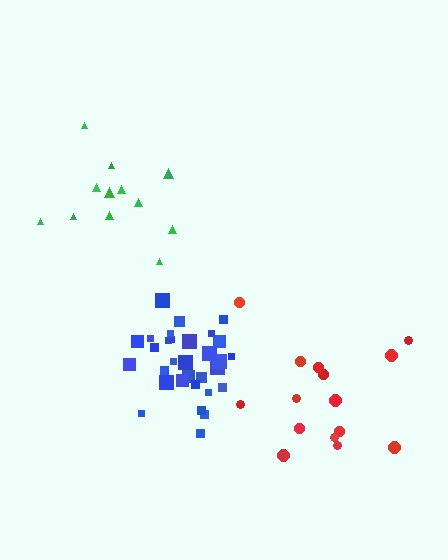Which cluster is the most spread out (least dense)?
Red.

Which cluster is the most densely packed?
Blue.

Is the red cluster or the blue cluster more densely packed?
Blue.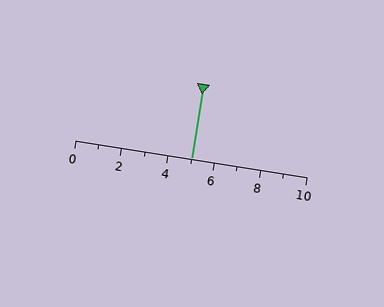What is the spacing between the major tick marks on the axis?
The major ticks are spaced 2 apart.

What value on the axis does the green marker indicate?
The marker indicates approximately 5.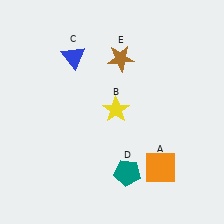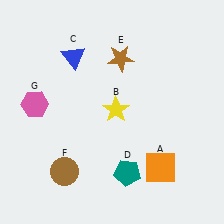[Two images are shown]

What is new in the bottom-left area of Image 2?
A brown circle (F) was added in the bottom-left area of Image 2.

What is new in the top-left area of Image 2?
A pink hexagon (G) was added in the top-left area of Image 2.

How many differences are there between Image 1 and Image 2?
There are 2 differences between the two images.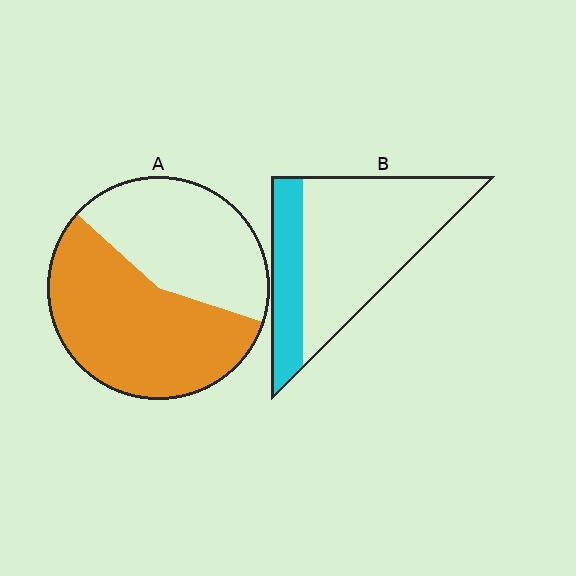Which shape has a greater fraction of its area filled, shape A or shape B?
Shape A.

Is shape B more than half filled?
No.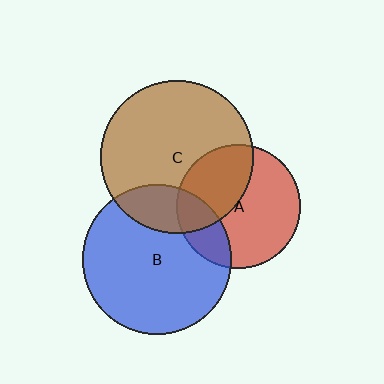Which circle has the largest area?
Circle C (brown).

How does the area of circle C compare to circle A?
Approximately 1.5 times.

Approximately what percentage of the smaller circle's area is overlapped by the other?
Approximately 40%.